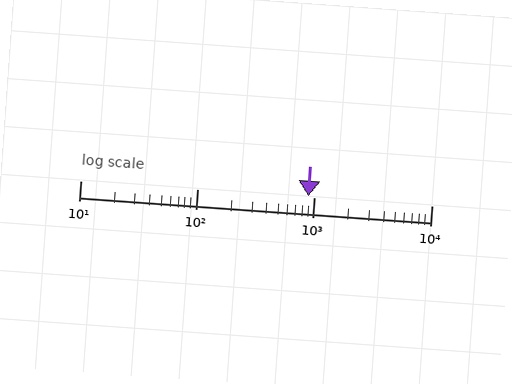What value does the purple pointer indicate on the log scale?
The pointer indicates approximately 890.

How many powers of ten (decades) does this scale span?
The scale spans 3 decades, from 10 to 10000.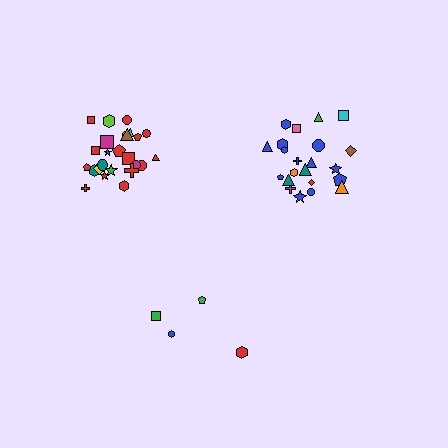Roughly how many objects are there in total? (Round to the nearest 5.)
Roughly 50 objects in total.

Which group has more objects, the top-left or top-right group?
The top-left group.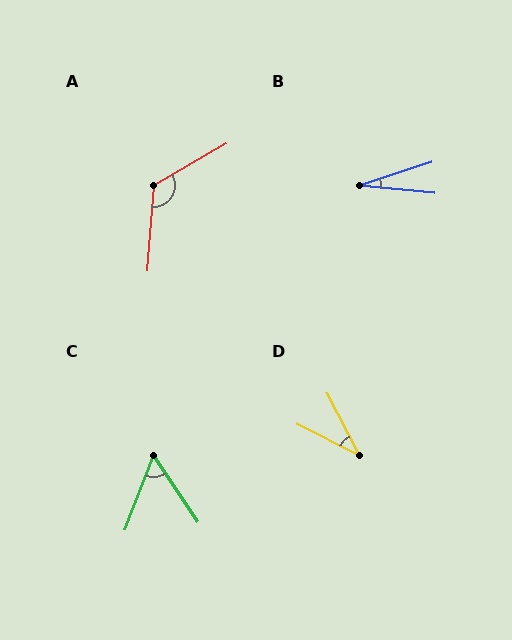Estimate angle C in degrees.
Approximately 55 degrees.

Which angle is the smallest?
B, at approximately 24 degrees.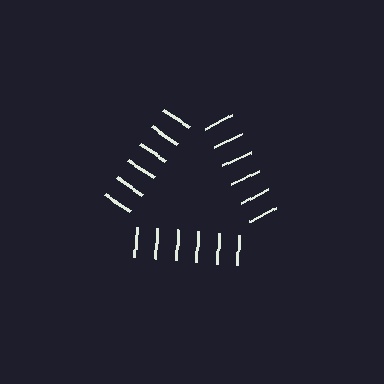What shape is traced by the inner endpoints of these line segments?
An illusory triangle — the line segments terminate on its edges but no continuous stroke is drawn.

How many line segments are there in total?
18 — 6 along each of the 3 edges.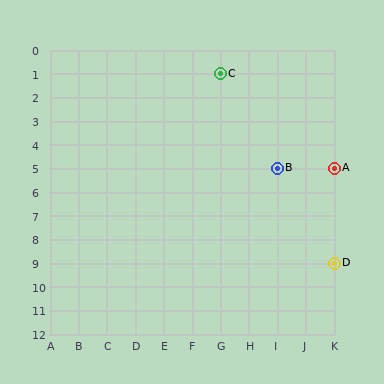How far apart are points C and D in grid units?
Points C and D are 4 columns and 8 rows apart (about 8.9 grid units diagonally).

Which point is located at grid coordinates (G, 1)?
Point C is at (G, 1).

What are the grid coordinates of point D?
Point D is at grid coordinates (K, 9).